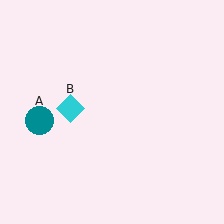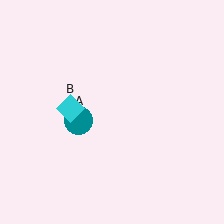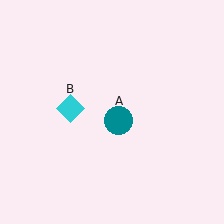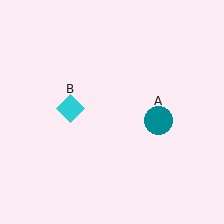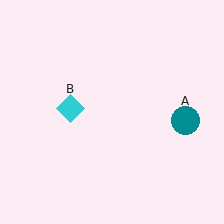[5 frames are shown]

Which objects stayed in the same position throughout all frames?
Cyan diamond (object B) remained stationary.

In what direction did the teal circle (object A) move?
The teal circle (object A) moved right.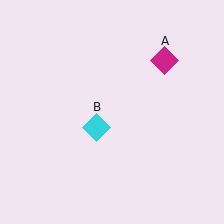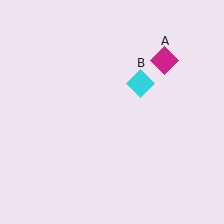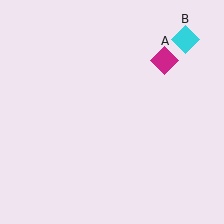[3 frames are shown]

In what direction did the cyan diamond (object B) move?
The cyan diamond (object B) moved up and to the right.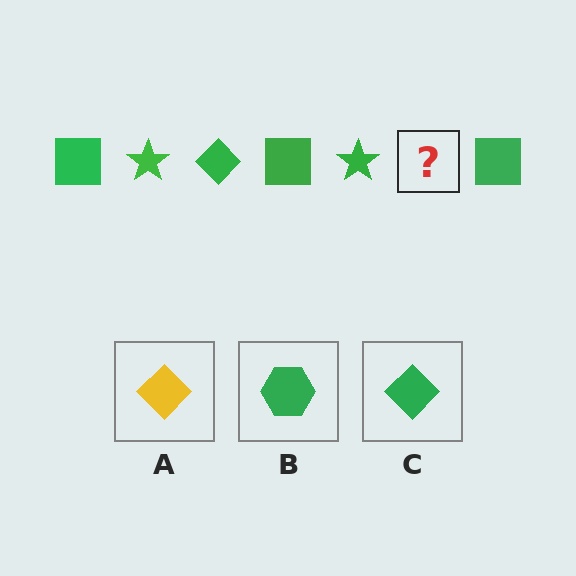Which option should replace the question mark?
Option C.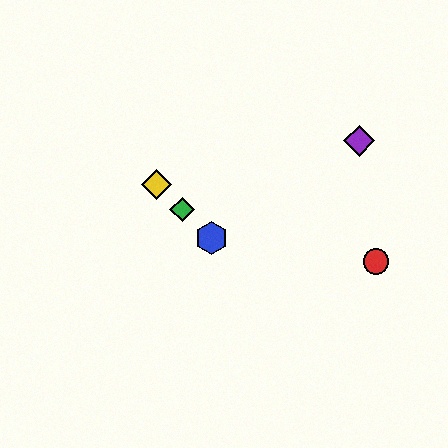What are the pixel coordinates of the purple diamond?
The purple diamond is at (359, 141).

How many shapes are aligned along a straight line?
3 shapes (the blue hexagon, the green diamond, the yellow diamond) are aligned along a straight line.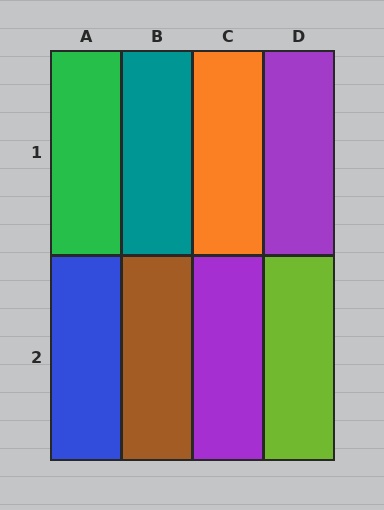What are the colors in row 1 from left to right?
Green, teal, orange, purple.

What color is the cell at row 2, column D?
Lime.